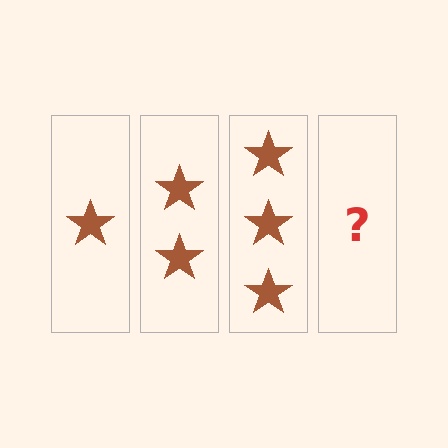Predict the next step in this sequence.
The next step is 4 stars.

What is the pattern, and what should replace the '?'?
The pattern is that each step adds one more star. The '?' should be 4 stars.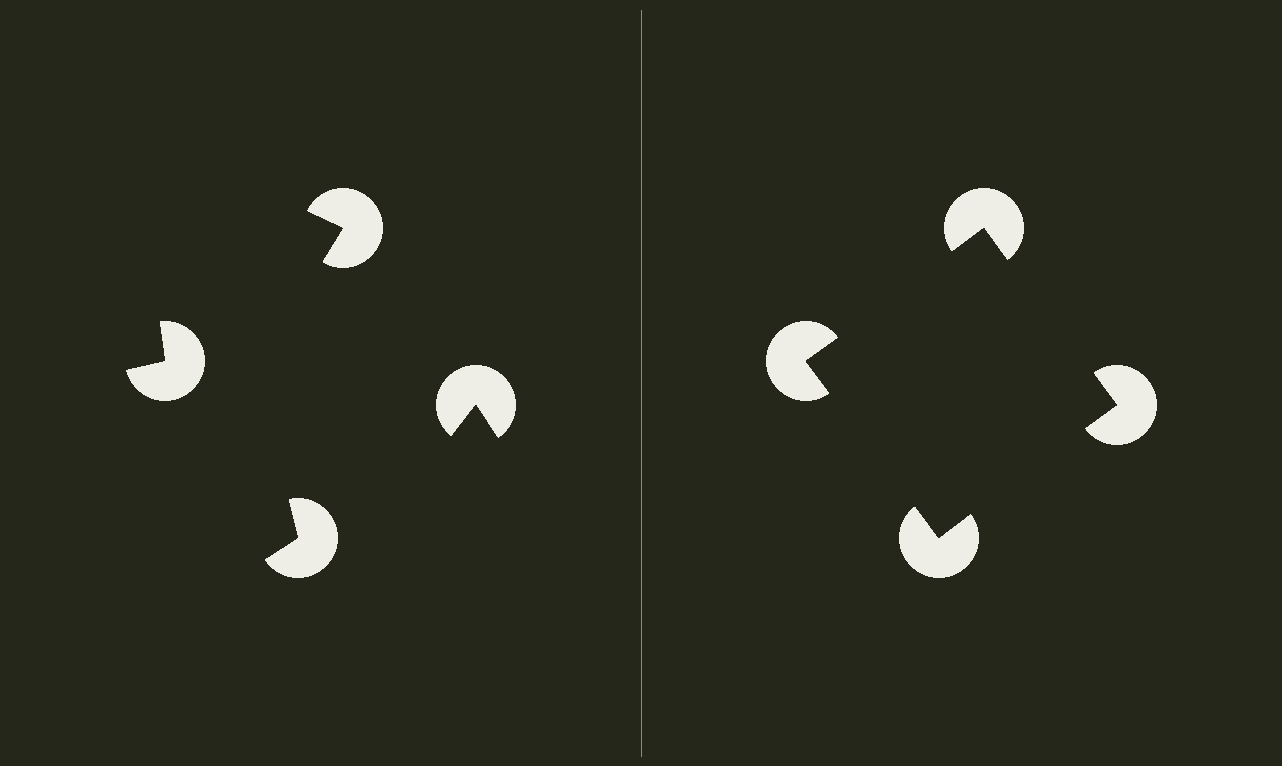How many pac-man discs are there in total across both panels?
8 — 4 on each side.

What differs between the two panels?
The pac-man discs are positioned identically on both sides; only the wedge orientations differ. On the right they align to a square; on the left they are misaligned.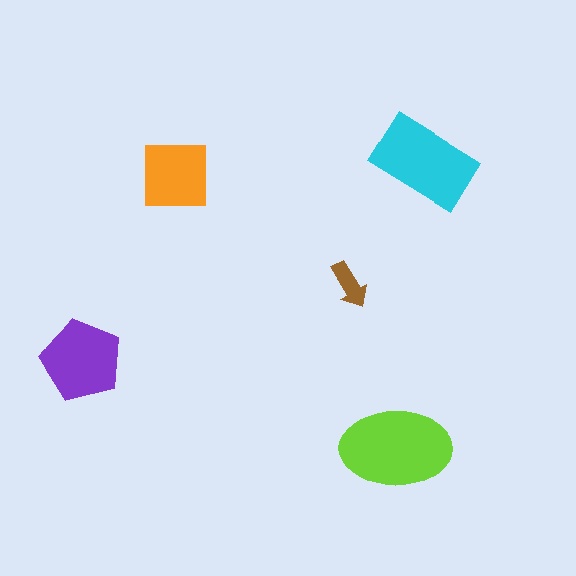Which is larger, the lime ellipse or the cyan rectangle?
The lime ellipse.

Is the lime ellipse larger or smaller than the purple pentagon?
Larger.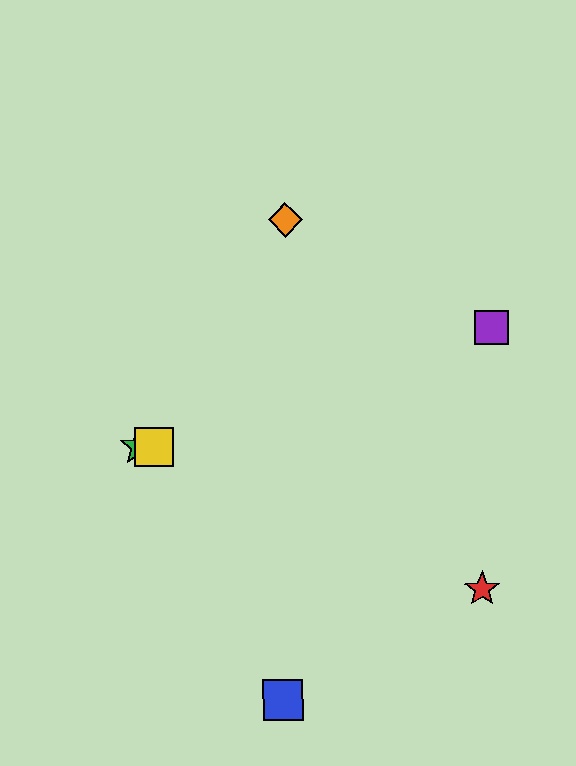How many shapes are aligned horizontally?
2 shapes (the green star, the yellow square) are aligned horizontally.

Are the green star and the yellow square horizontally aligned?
Yes, both are at y≈447.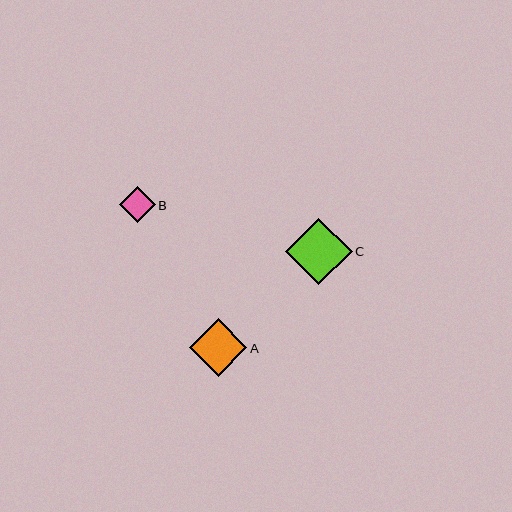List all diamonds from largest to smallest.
From largest to smallest: C, A, B.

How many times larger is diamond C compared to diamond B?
Diamond C is approximately 1.8 times the size of diamond B.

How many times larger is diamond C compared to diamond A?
Diamond C is approximately 1.2 times the size of diamond A.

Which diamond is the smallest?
Diamond B is the smallest with a size of approximately 36 pixels.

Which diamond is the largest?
Diamond C is the largest with a size of approximately 67 pixels.